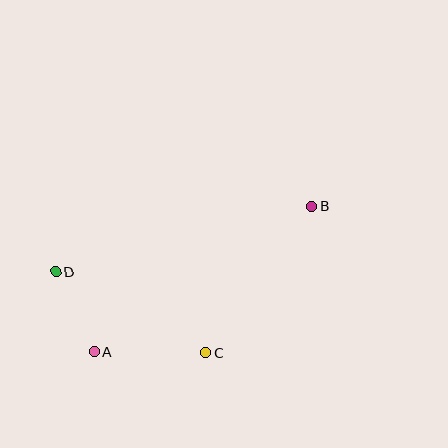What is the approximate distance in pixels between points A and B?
The distance between A and B is approximately 262 pixels.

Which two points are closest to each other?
Points A and D are closest to each other.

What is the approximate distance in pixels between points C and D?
The distance between C and D is approximately 171 pixels.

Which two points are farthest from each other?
Points B and D are farthest from each other.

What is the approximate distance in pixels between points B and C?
The distance between B and C is approximately 181 pixels.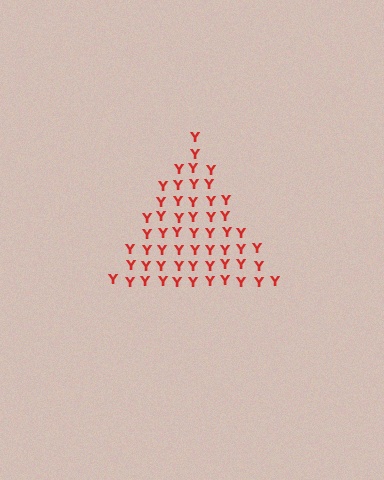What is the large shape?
The large shape is a triangle.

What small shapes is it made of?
It is made of small letter Y's.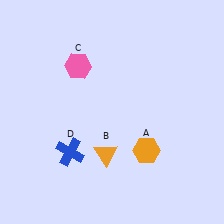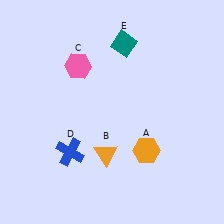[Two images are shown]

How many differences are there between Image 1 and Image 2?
There is 1 difference between the two images.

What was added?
A teal diamond (E) was added in Image 2.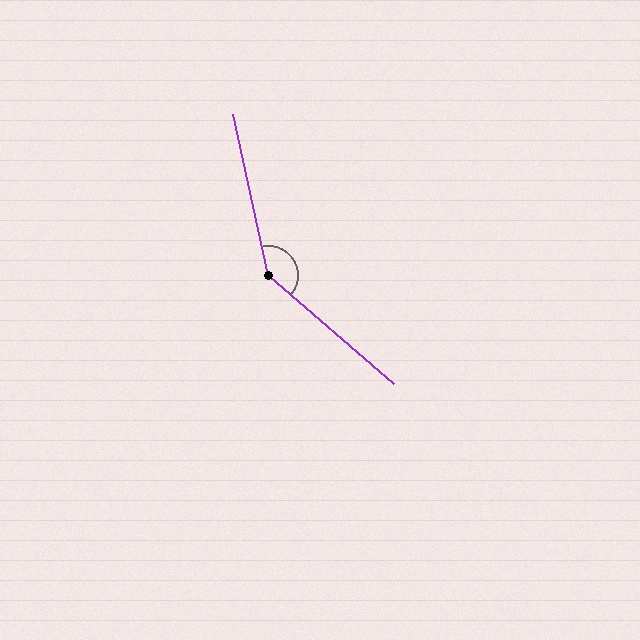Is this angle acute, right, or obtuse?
It is obtuse.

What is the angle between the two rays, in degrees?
Approximately 143 degrees.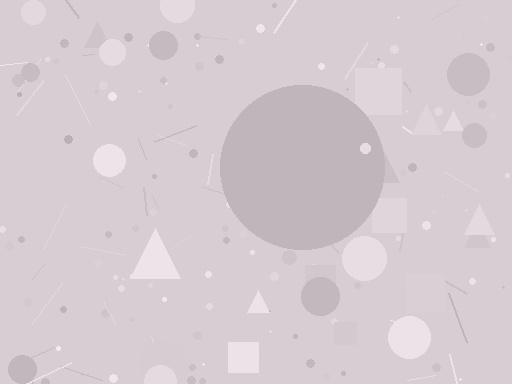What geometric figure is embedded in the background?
A circle is embedded in the background.